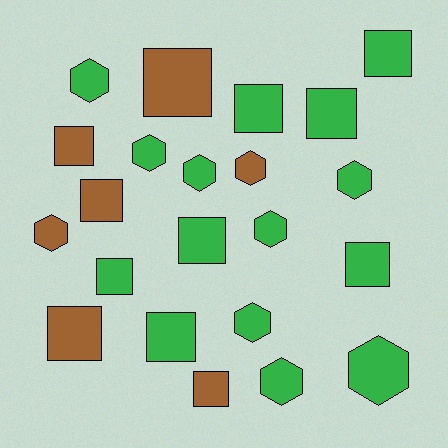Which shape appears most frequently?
Square, with 12 objects.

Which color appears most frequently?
Green, with 15 objects.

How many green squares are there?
There are 7 green squares.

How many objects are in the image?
There are 22 objects.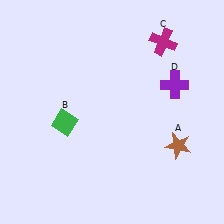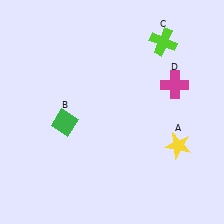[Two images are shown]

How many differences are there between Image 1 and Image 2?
There are 3 differences between the two images.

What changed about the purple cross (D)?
In Image 1, D is purple. In Image 2, it changed to magenta.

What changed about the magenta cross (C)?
In Image 1, C is magenta. In Image 2, it changed to lime.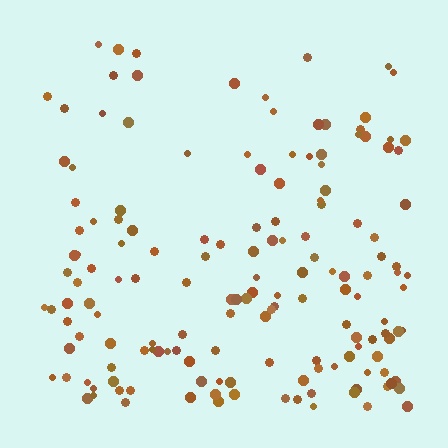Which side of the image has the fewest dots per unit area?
The top.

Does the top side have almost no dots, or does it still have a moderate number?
Still a moderate number, just noticeably fewer than the bottom.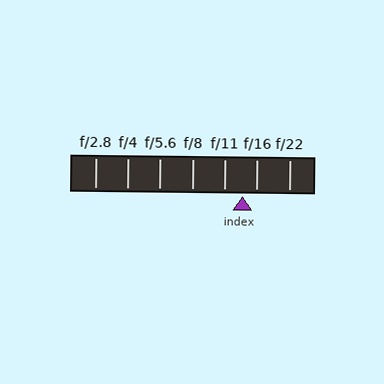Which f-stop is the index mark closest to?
The index mark is closest to f/16.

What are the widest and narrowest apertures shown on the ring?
The widest aperture shown is f/2.8 and the narrowest is f/22.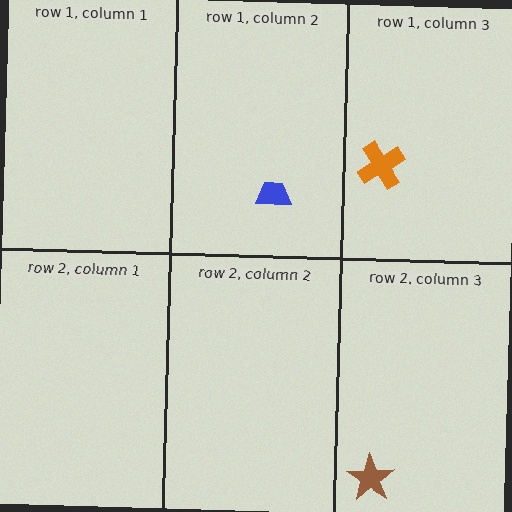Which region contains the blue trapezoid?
The row 1, column 2 region.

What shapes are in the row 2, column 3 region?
The brown star.